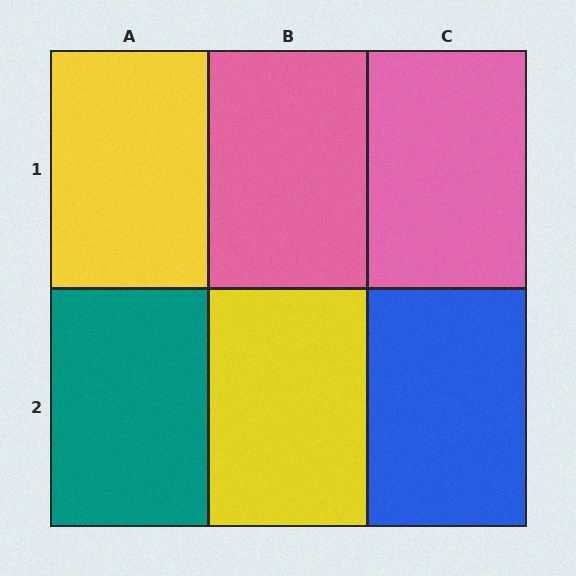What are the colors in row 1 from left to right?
Yellow, pink, pink.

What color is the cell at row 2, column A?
Teal.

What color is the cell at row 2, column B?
Yellow.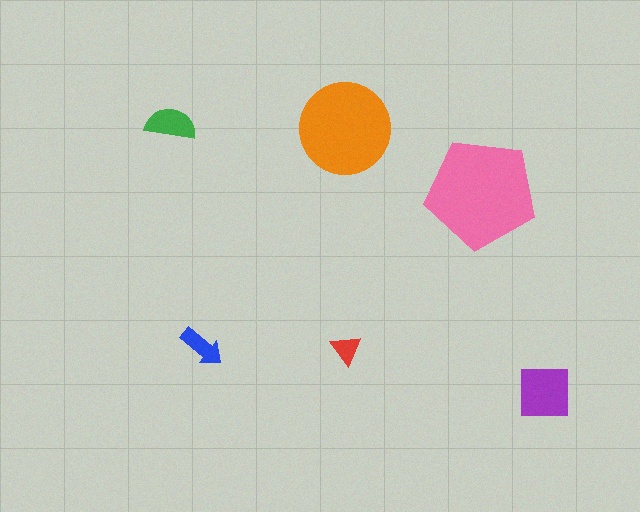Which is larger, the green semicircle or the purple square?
The purple square.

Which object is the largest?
The pink pentagon.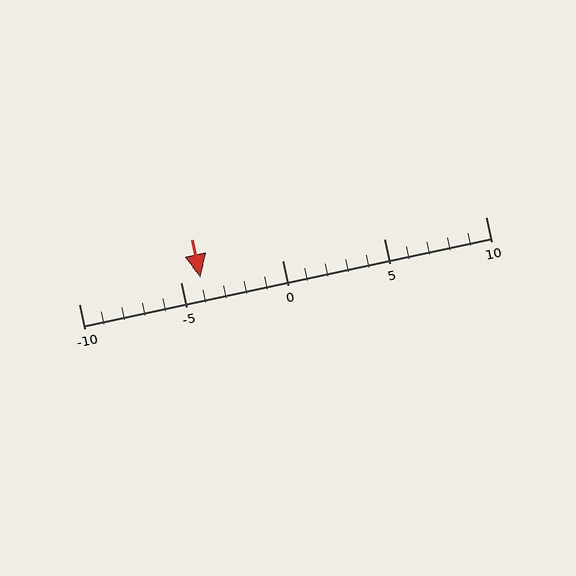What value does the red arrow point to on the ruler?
The red arrow points to approximately -4.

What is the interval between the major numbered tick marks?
The major tick marks are spaced 5 units apart.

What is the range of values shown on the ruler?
The ruler shows values from -10 to 10.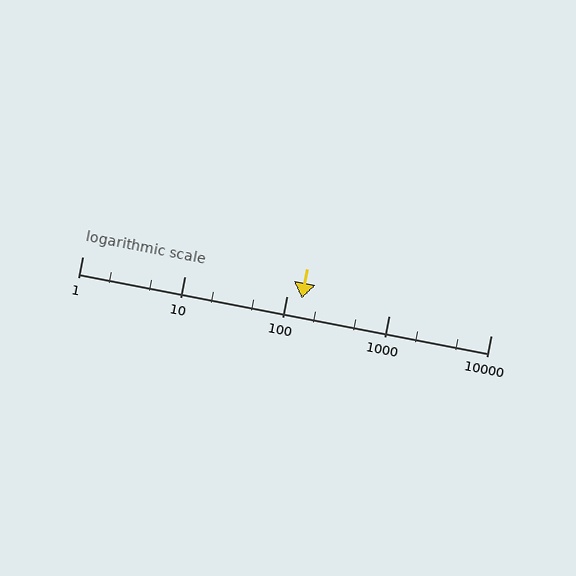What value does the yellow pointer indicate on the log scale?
The pointer indicates approximately 140.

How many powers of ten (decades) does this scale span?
The scale spans 4 decades, from 1 to 10000.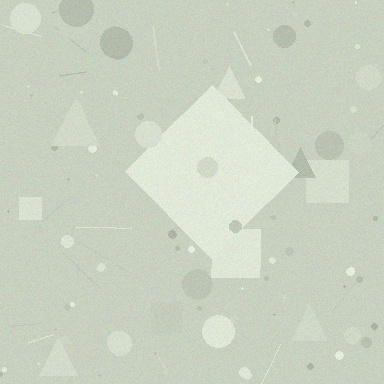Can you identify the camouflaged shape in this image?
The camouflaged shape is a diamond.